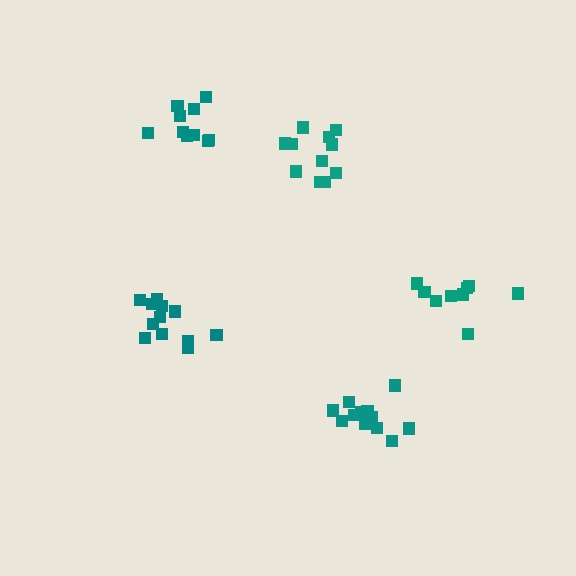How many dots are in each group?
Group 1: 12 dots, Group 2: 11 dots, Group 3: 13 dots, Group 4: 9 dots, Group 5: 10 dots (55 total).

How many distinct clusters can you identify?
There are 5 distinct clusters.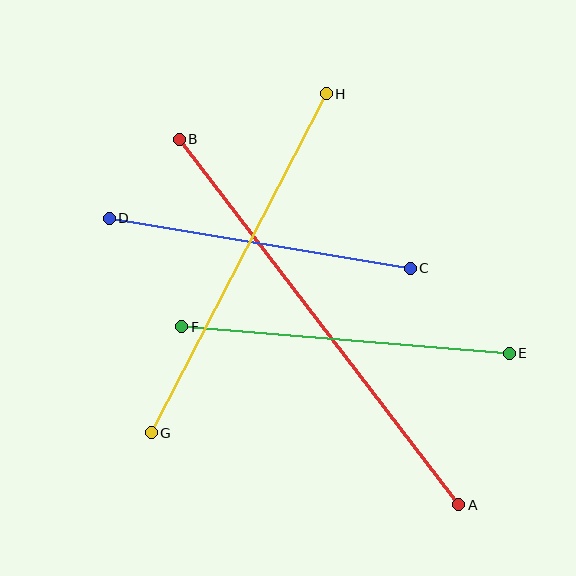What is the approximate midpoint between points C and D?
The midpoint is at approximately (260, 243) pixels.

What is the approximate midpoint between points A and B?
The midpoint is at approximately (319, 322) pixels.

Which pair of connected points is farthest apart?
Points A and B are farthest apart.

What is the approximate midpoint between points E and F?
The midpoint is at approximately (345, 340) pixels.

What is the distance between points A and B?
The distance is approximately 460 pixels.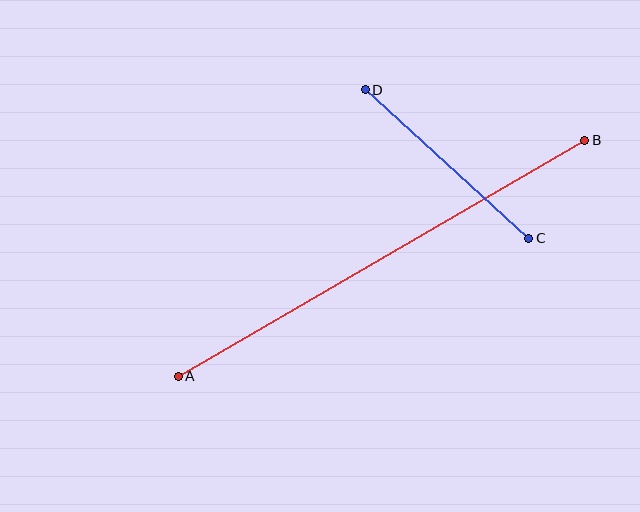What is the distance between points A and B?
The distance is approximately 470 pixels.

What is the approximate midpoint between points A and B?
The midpoint is at approximately (382, 258) pixels.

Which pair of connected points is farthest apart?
Points A and B are farthest apart.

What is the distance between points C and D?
The distance is approximately 221 pixels.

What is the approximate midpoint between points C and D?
The midpoint is at approximately (447, 164) pixels.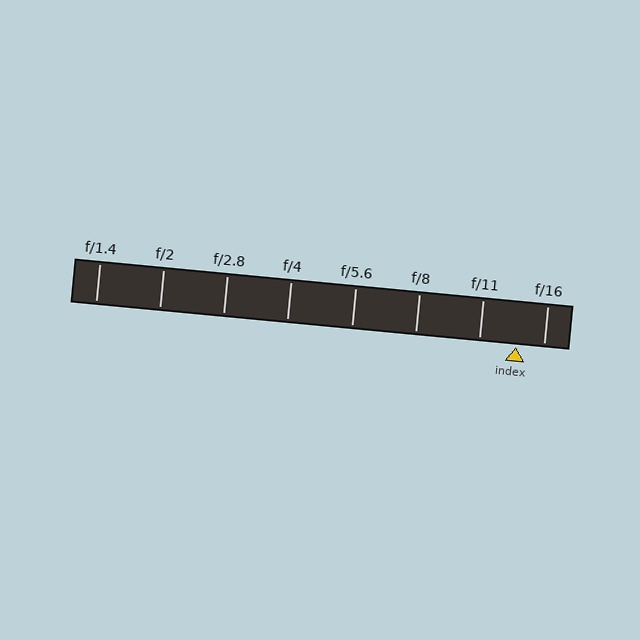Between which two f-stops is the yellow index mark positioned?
The index mark is between f/11 and f/16.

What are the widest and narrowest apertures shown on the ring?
The widest aperture shown is f/1.4 and the narrowest is f/16.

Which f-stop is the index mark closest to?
The index mark is closest to f/16.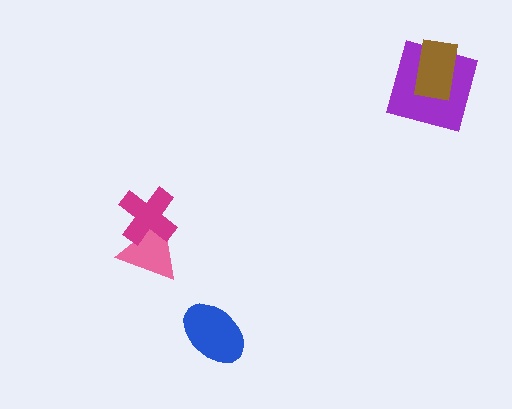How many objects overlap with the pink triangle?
1 object overlaps with the pink triangle.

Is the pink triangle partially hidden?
Yes, it is partially covered by another shape.